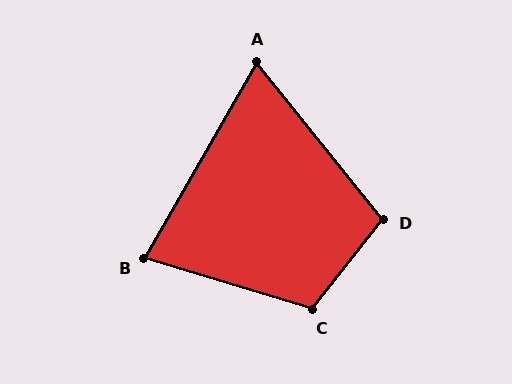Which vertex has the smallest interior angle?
A, at approximately 69 degrees.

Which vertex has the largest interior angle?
C, at approximately 111 degrees.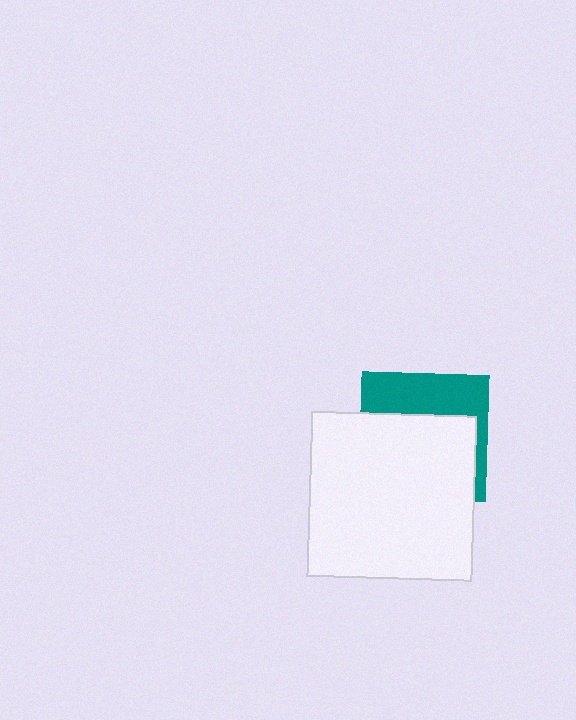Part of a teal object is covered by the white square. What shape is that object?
It is a square.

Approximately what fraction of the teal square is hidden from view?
Roughly 63% of the teal square is hidden behind the white square.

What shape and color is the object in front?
The object in front is a white square.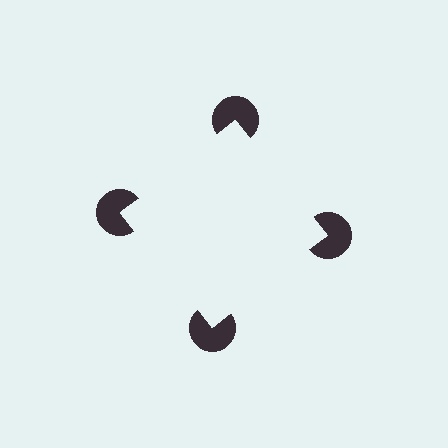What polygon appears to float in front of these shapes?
An illusory square — its edges are inferred from the aligned wedge cuts in the pac-man discs, not physically drawn.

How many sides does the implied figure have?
4 sides.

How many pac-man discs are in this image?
There are 4 — one at each vertex of the illusory square.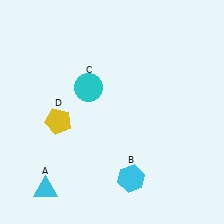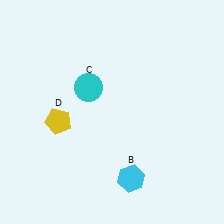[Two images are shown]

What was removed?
The cyan triangle (A) was removed in Image 2.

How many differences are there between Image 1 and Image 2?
There is 1 difference between the two images.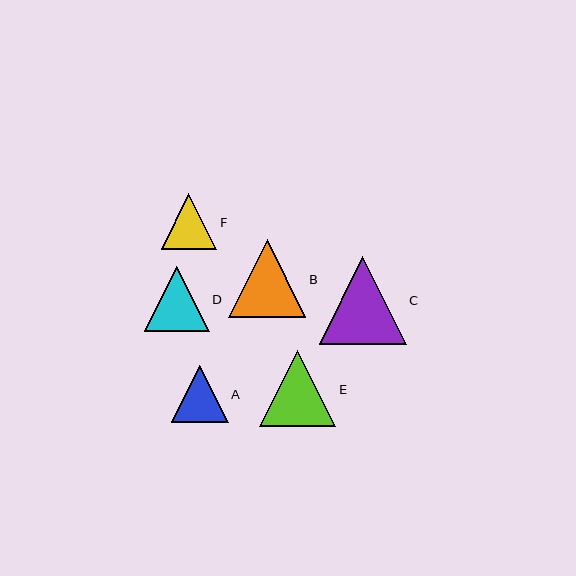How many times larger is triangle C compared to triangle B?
Triangle C is approximately 1.1 times the size of triangle B.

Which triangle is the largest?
Triangle C is the largest with a size of approximately 87 pixels.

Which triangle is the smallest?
Triangle F is the smallest with a size of approximately 56 pixels.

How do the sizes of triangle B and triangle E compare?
Triangle B and triangle E are approximately the same size.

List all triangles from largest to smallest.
From largest to smallest: C, B, E, D, A, F.